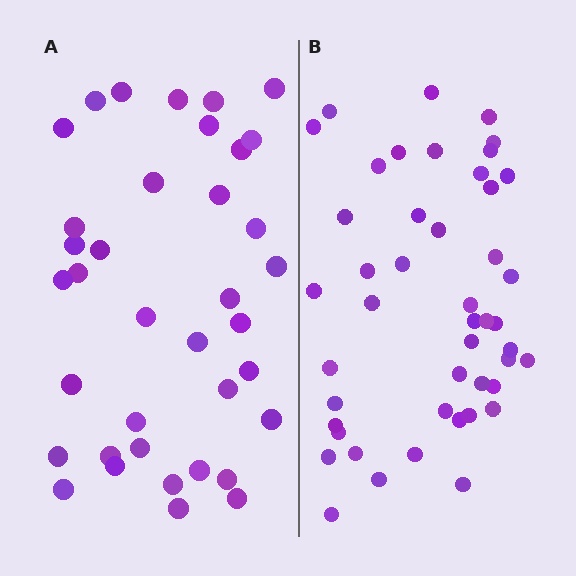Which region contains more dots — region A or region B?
Region B (the right region) has more dots.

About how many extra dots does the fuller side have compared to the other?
Region B has roughly 8 or so more dots than region A.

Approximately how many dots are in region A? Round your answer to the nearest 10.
About 40 dots. (The exact count is 37, which rounds to 40.)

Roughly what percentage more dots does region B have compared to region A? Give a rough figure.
About 25% more.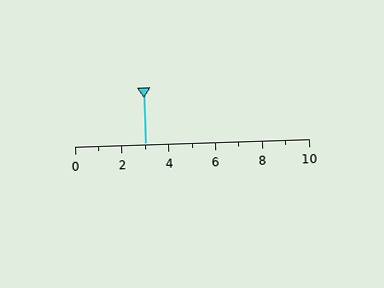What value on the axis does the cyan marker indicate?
The marker indicates approximately 3.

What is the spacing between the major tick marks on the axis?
The major ticks are spaced 2 apart.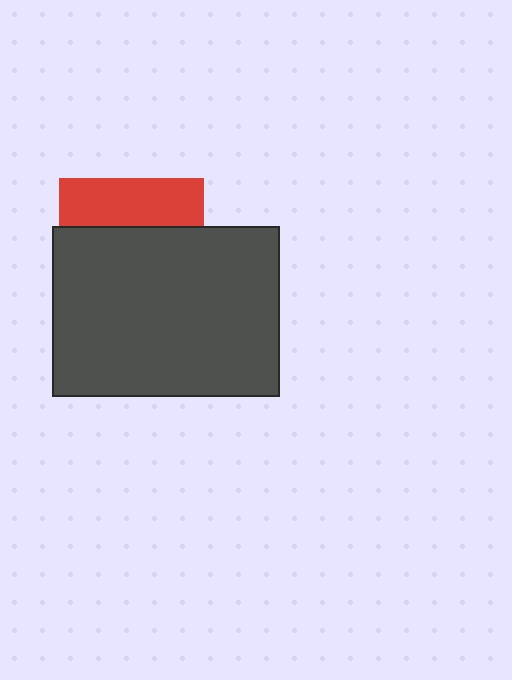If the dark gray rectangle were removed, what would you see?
You would see the complete red square.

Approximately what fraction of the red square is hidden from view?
Roughly 67% of the red square is hidden behind the dark gray rectangle.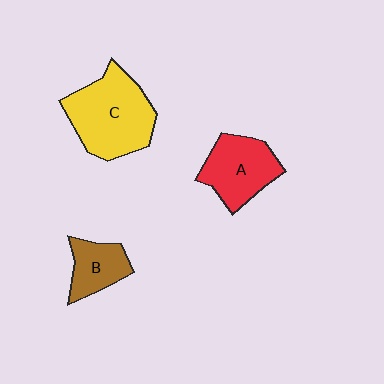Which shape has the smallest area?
Shape B (brown).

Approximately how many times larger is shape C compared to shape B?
Approximately 2.1 times.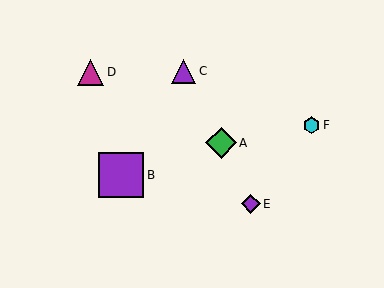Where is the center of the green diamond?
The center of the green diamond is at (221, 143).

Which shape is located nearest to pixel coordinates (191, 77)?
The purple triangle (labeled C) at (184, 71) is nearest to that location.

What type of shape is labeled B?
Shape B is a purple square.